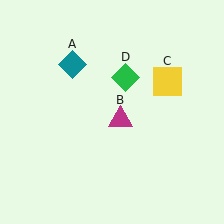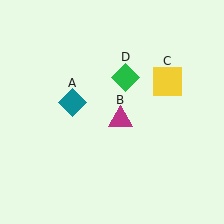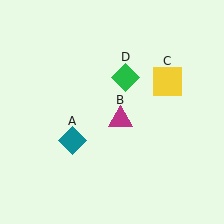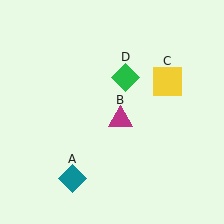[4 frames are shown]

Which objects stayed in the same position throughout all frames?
Magenta triangle (object B) and yellow square (object C) and green diamond (object D) remained stationary.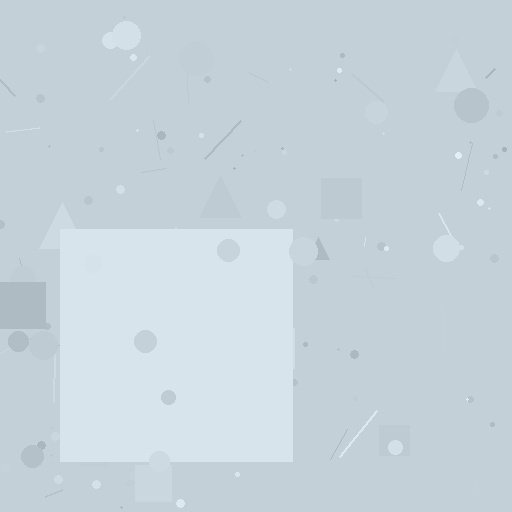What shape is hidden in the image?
A square is hidden in the image.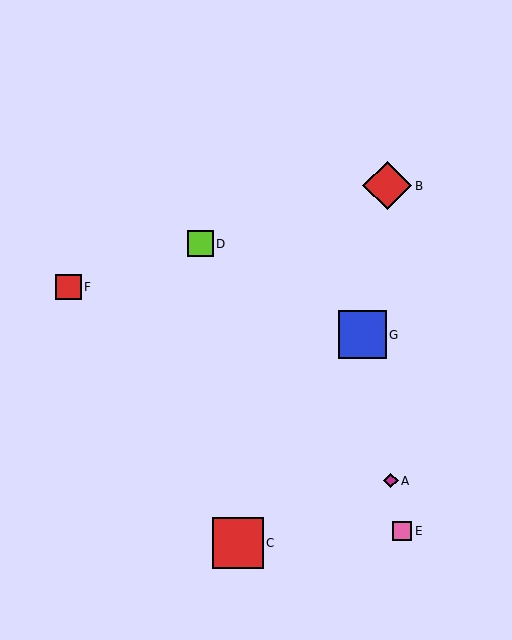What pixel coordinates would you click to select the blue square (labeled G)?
Click at (362, 335) to select the blue square G.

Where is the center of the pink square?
The center of the pink square is at (402, 531).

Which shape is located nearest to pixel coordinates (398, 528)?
The pink square (labeled E) at (402, 531) is nearest to that location.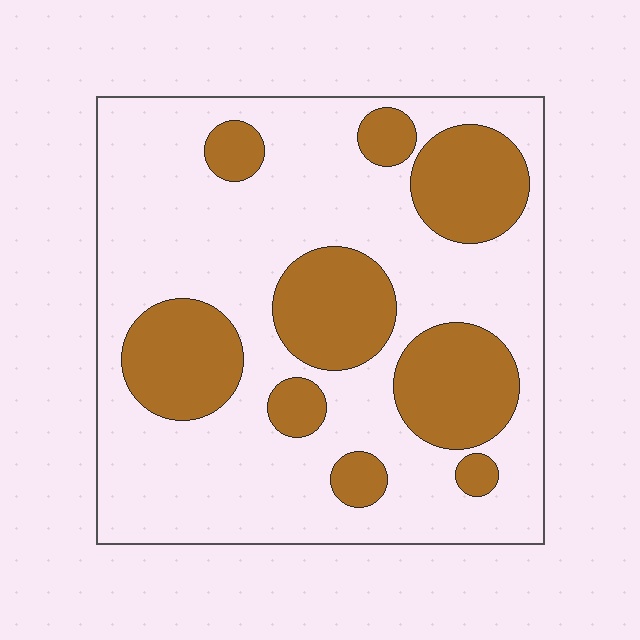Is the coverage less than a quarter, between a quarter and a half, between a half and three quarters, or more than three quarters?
Between a quarter and a half.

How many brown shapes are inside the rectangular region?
9.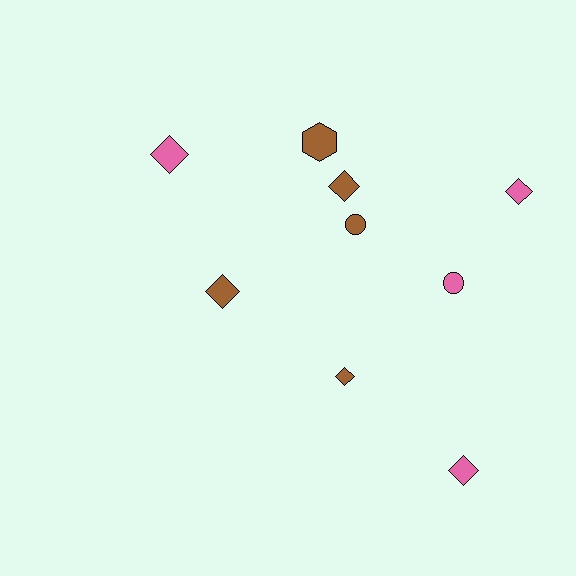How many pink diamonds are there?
There are 3 pink diamonds.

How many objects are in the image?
There are 9 objects.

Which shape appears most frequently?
Diamond, with 6 objects.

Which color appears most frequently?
Brown, with 5 objects.